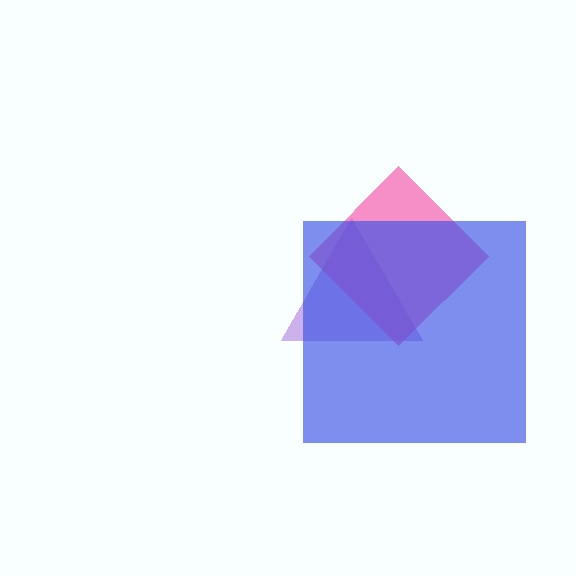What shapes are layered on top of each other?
The layered shapes are: a purple triangle, a pink diamond, a blue square.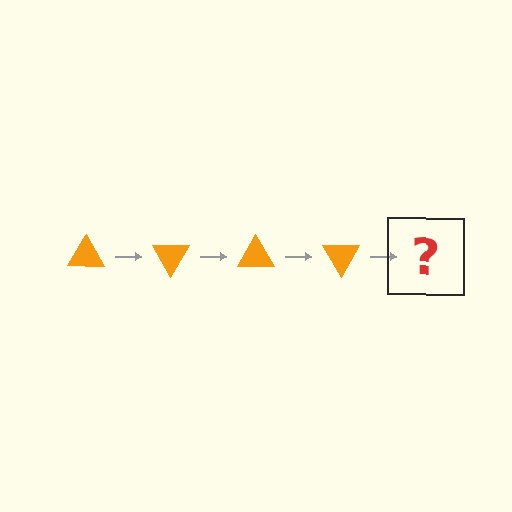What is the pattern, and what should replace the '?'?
The pattern is that the triangle rotates 60 degrees each step. The '?' should be an orange triangle rotated 240 degrees.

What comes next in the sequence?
The next element should be an orange triangle rotated 240 degrees.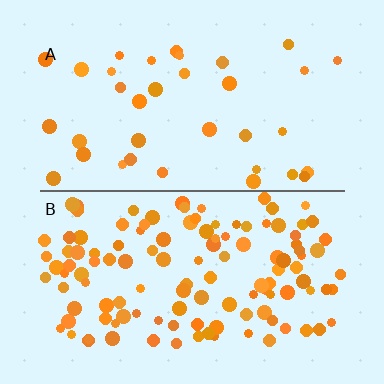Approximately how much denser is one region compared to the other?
Approximately 3.4× — region B over region A.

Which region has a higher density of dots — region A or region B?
B (the bottom).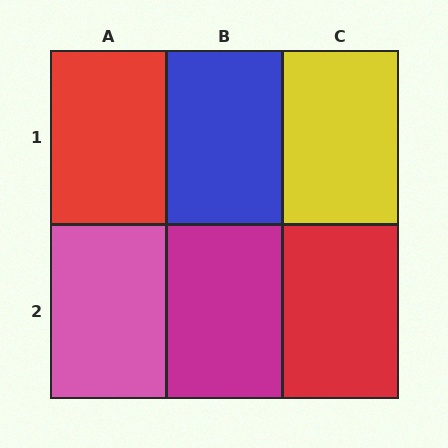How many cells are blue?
1 cell is blue.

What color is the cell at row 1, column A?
Red.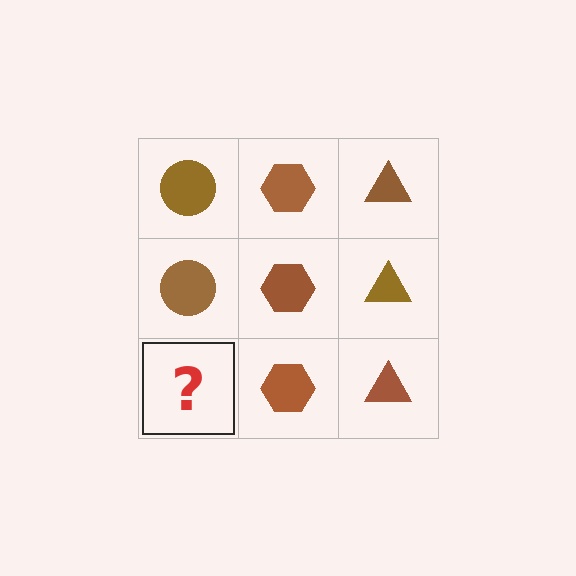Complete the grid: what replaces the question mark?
The question mark should be replaced with a brown circle.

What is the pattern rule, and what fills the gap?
The rule is that each column has a consistent shape. The gap should be filled with a brown circle.